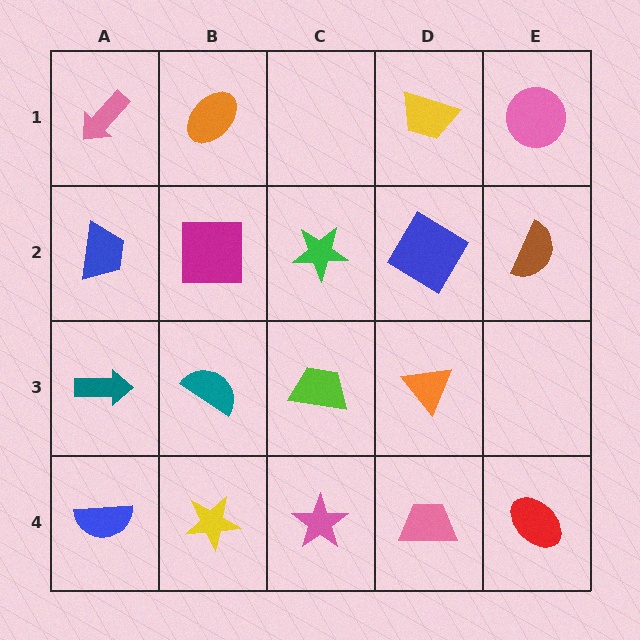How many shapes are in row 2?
5 shapes.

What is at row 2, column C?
A green star.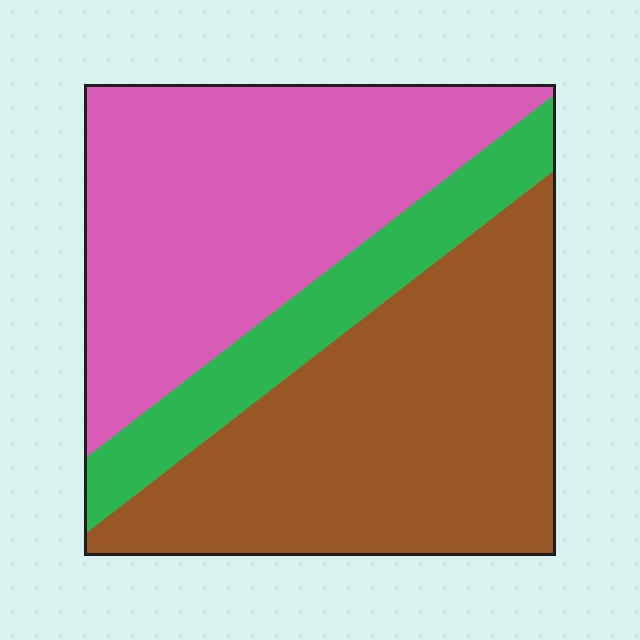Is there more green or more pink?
Pink.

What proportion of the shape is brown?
Brown takes up about two fifths (2/5) of the shape.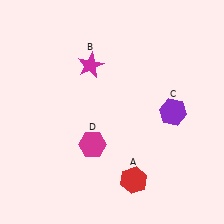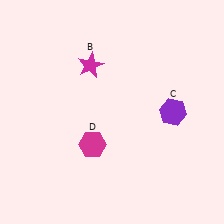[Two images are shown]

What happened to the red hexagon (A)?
The red hexagon (A) was removed in Image 2. It was in the bottom-right area of Image 1.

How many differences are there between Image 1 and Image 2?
There is 1 difference between the two images.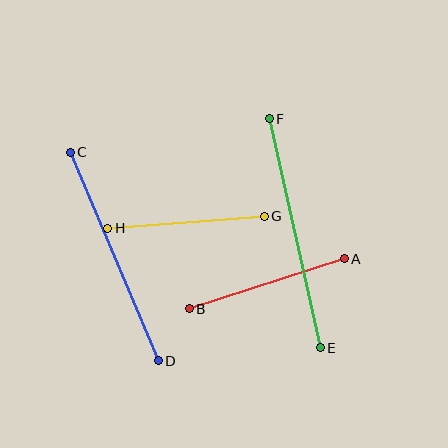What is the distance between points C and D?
The distance is approximately 227 pixels.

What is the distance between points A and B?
The distance is approximately 163 pixels.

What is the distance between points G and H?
The distance is approximately 157 pixels.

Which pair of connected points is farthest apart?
Points E and F are farthest apart.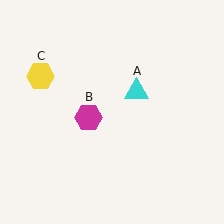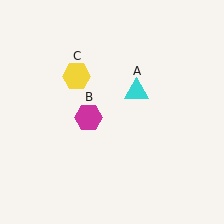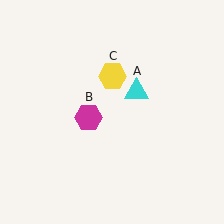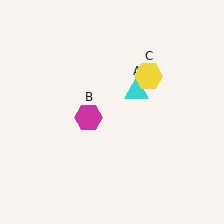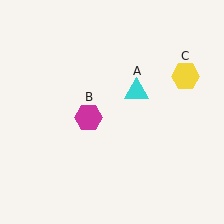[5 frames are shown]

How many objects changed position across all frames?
1 object changed position: yellow hexagon (object C).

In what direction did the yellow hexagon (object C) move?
The yellow hexagon (object C) moved right.